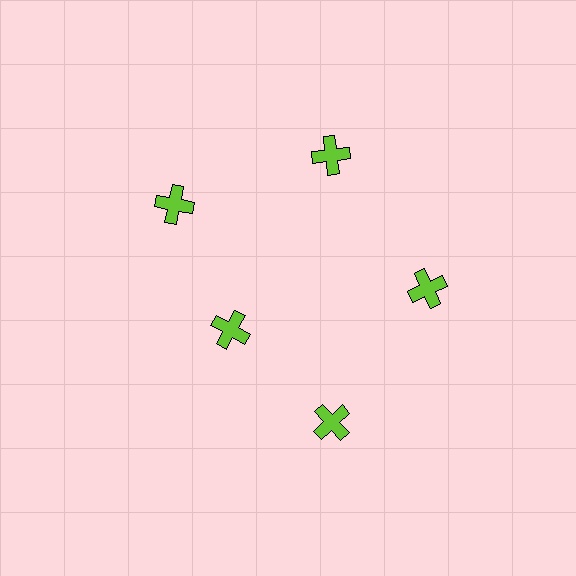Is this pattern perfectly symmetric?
No. The 5 lime crosses are arranged in a ring, but one element near the 8 o'clock position is pulled inward toward the center, breaking the 5-fold rotational symmetry.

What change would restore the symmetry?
The symmetry would be restored by moving it outward, back onto the ring so that all 5 crosses sit at equal angles and equal distance from the center.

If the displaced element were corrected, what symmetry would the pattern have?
It would have 5-fold rotational symmetry — the pattern would map onto itself every 72 degrees.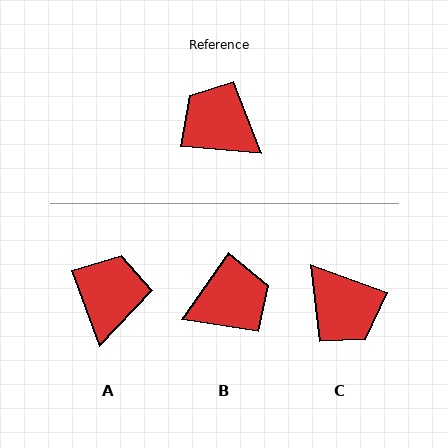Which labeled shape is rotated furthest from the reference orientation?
C, about 165 degrees away.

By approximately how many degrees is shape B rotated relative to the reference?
Approximately 120 degrees clockwise.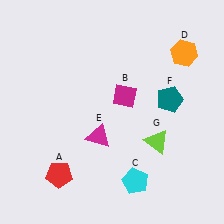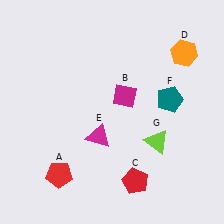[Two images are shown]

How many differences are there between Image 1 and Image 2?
There is 1 difference between the two images.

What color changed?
The pentagon (C) changed from cyan in Image 1 to red in Image 2.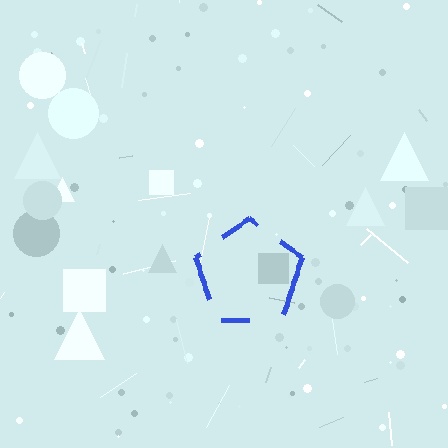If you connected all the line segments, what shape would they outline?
They would outline a pentagon.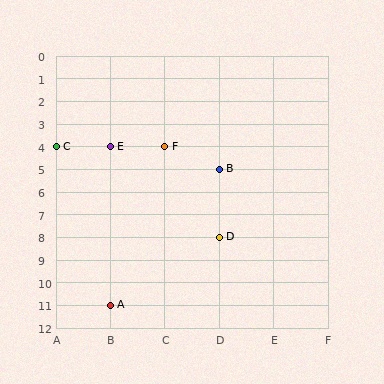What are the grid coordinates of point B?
Point B is at grid coordinates (D, 5).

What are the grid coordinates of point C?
Point C is at grid coordinates (A, 4).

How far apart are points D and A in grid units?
Points D and A are 2 columns and 3 rows apart (about 3.6 grid units diagonally).